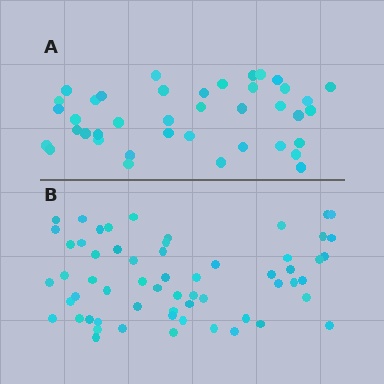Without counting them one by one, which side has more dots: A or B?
Region B (the bottom region) has more dots.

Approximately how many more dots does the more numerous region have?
Region B has approximately 20 more dots than region A.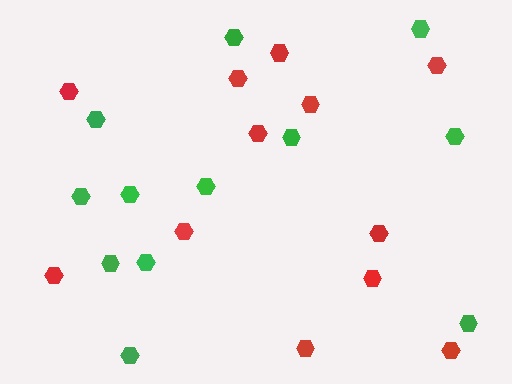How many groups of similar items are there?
There are 2 groups: one group of green hexagons (12) and one group of red hexagons (12).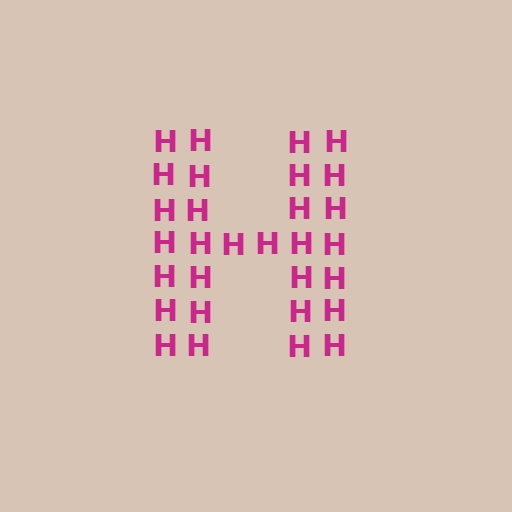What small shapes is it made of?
It is made of small letter H's.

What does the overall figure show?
The overall figure shows the letter H.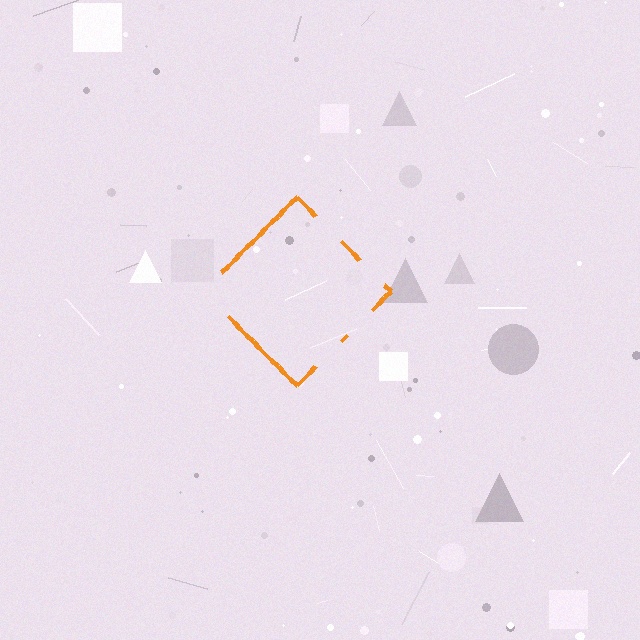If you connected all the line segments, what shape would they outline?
They would outline a diamond.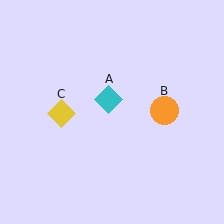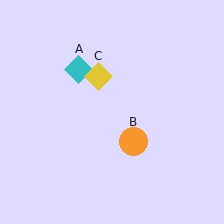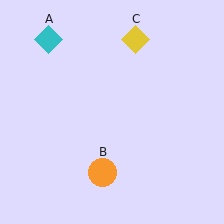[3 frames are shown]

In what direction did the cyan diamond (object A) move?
The cyan diamond (object A) moved up and to the left.